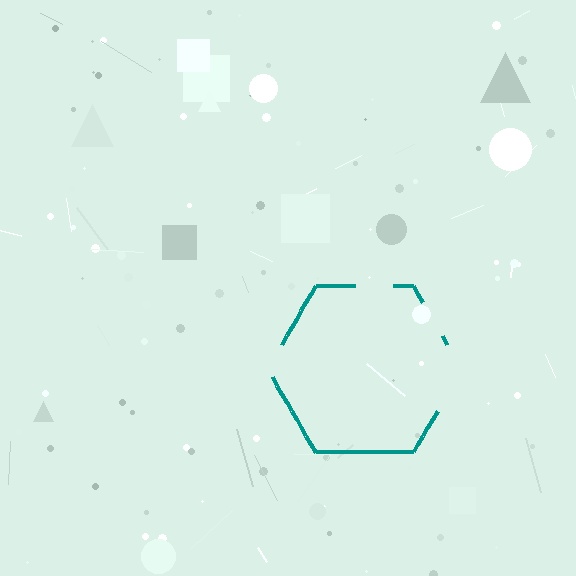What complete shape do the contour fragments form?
The contour fragments form a hexagon.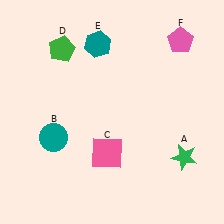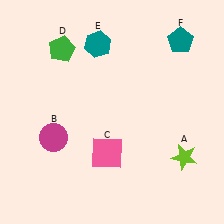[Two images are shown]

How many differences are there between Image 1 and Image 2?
There are 3 differences between the two images.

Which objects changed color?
A changed from green to lime. B changed from teal to magenta. F changed from pink to teal.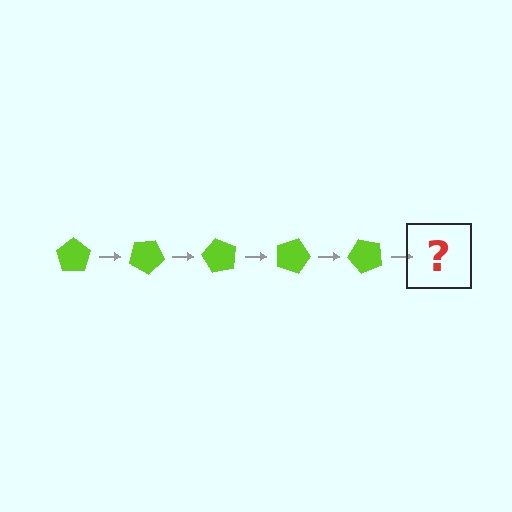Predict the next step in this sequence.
The next step is a lime pentagon rotated 150 degrees.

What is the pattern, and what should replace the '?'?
The pattern is that the pentagon rotates 30 degrees each step. The '?' should be a lime pentagon rotated 150 degrees.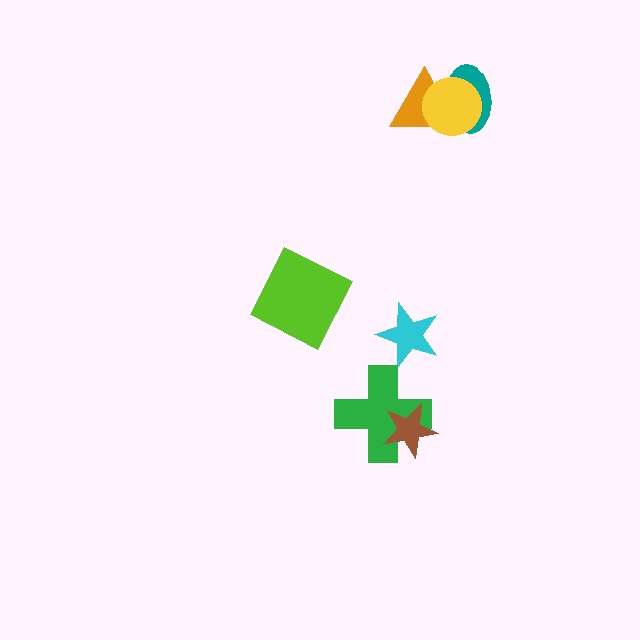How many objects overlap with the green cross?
1 object overlaps with the green cross.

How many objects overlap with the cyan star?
0 objects overlap with the cyan star.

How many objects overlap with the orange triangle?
2 objects overlap with the orange triangle.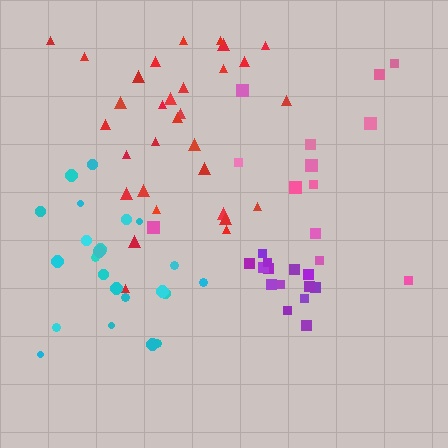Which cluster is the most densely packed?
Purple.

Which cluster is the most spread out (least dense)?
Pink.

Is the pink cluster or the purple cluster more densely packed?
Purple.